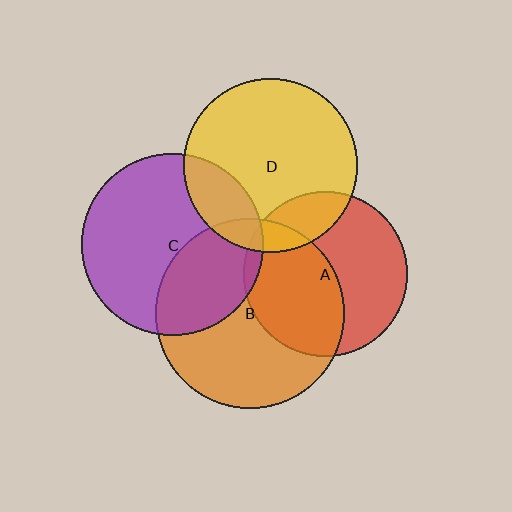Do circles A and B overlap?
Yes.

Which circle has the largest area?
Circle B (orange).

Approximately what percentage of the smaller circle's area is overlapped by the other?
Approximately 50%.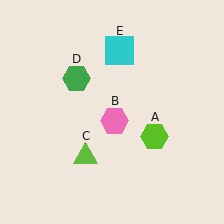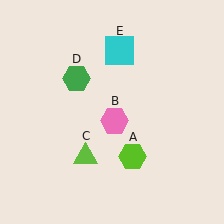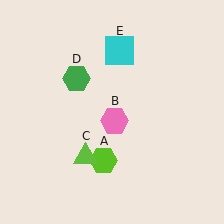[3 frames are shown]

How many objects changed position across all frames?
1 object changed position: lime hexagon (object A).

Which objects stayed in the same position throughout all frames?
Pink hexagon (object B) and lime triangle (object C) and green hexagon (object D) and cyan square (object E) remained stationary.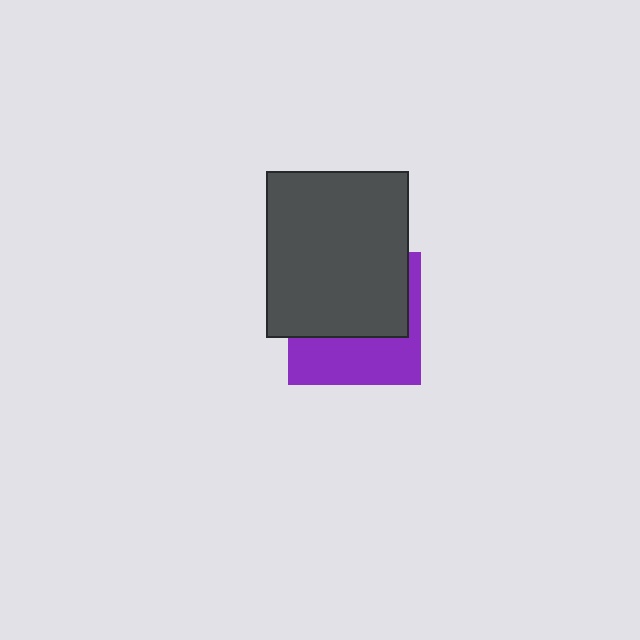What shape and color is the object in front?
The object in front is a dark gray rectangle.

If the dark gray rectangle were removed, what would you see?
You would see the complete purple square.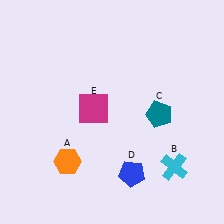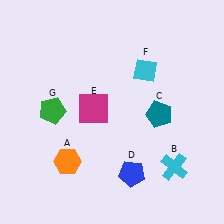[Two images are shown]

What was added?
A cyan diamond (F), a green pentagon (G) were added in Image 2.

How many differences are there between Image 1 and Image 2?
There are 2 differences between the two images.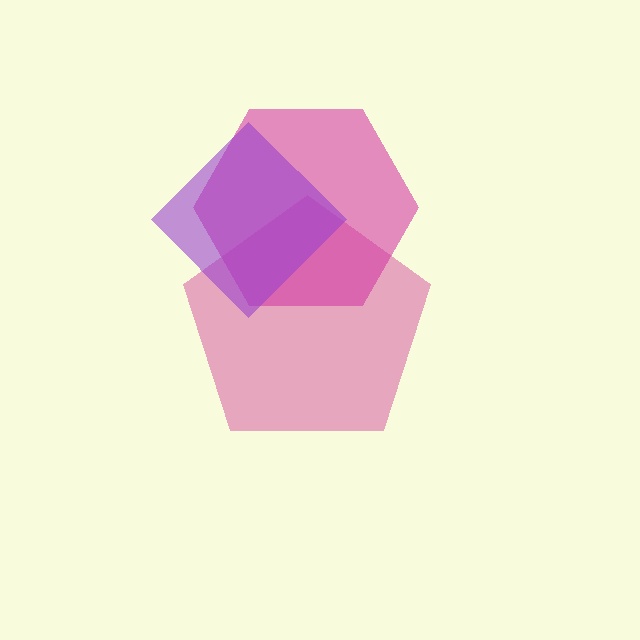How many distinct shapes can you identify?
There are 3 distinct shapes: a pink pentagon, a magenta hexagon, a purple diamond.